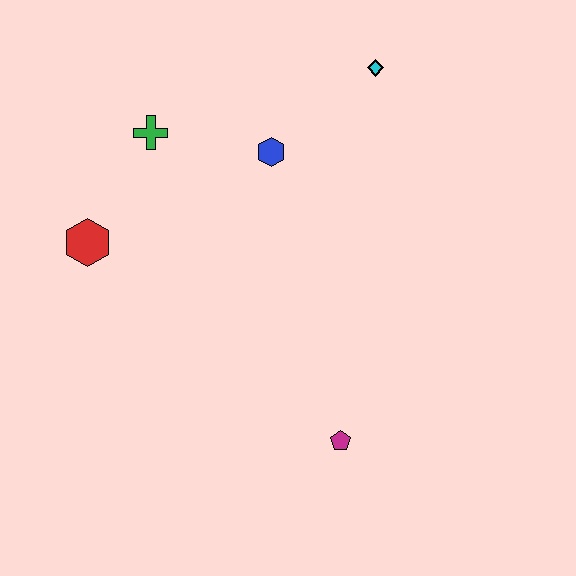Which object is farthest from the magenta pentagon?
The cyan diamond is farthest from the magenta pentagon.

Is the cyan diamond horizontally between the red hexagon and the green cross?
No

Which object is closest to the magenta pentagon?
The blue hexagon is closest to the magenta pentagon.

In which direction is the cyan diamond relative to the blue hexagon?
The cyan diamond is to the right of the blue hexagon.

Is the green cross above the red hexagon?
Yes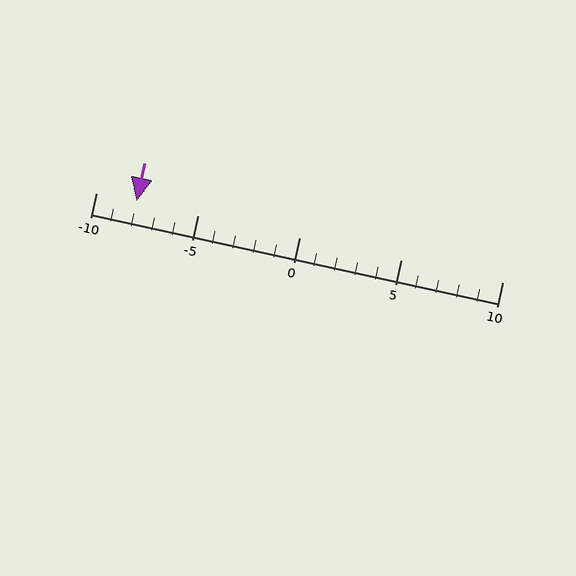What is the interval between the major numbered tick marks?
The major tick marks are spaced 5 units apart.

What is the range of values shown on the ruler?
The ruler shows values from -10 to 10.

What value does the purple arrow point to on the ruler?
The purple arrow points to approximately -8.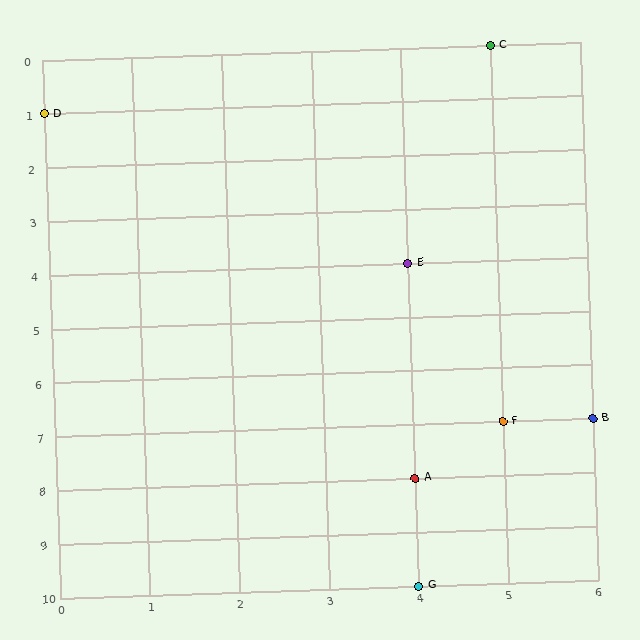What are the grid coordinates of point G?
Point G is at grid coordinates (4, 10).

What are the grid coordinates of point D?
Point D is at grid coordinates (0, 1).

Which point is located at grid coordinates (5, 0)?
Point C is at (5, 0).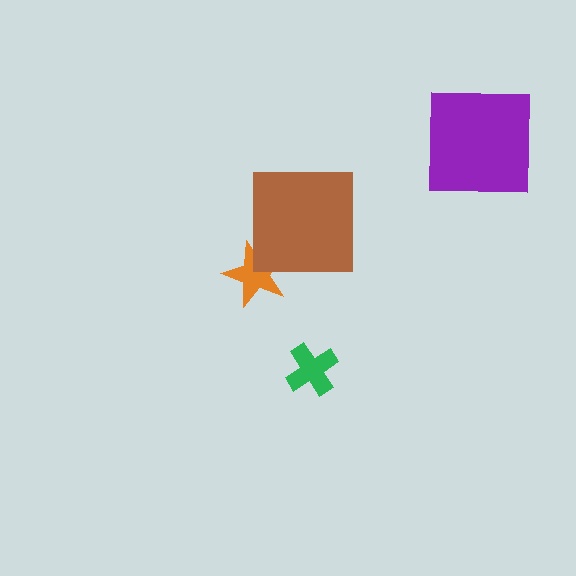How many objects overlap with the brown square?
1 object overlaps with the brown square.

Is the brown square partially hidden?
No, no other shape covers it.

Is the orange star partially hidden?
Yes, it is partially covered by another shape.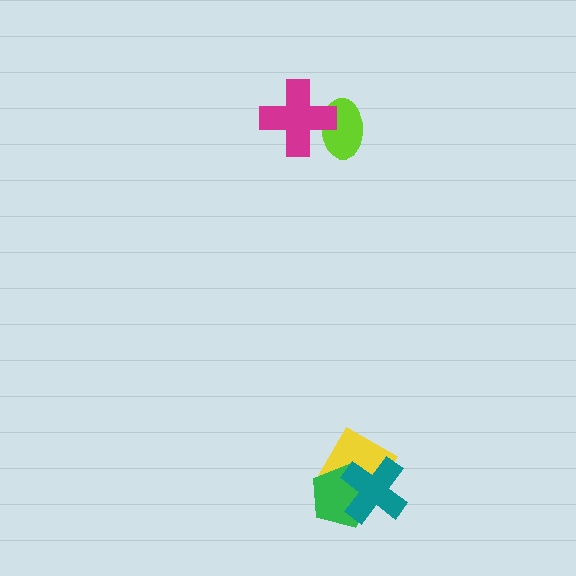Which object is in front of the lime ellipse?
The magenta cross is in front of the lime ellipse.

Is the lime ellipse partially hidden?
Yes, it is partially covered by another shape.